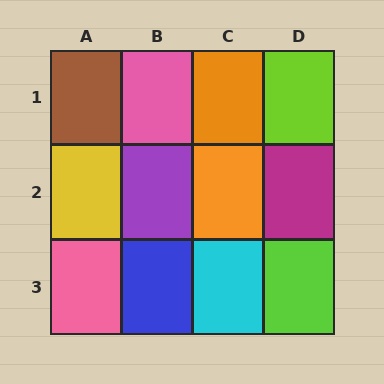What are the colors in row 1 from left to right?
Brown, pink, orange, lime.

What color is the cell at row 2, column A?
Yellow.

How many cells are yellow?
1 cell is yellow.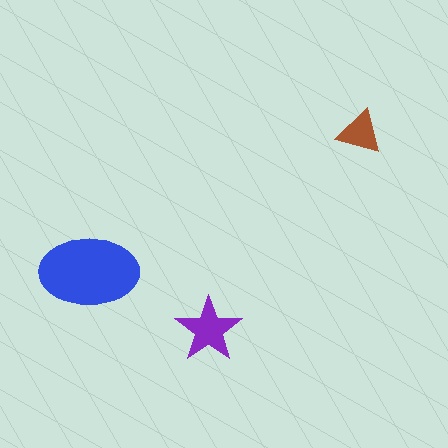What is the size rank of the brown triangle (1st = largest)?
3rd.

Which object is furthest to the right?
The brown triangle is rightmost.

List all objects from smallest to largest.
The brown triangle, the purple star, the blue ellipse.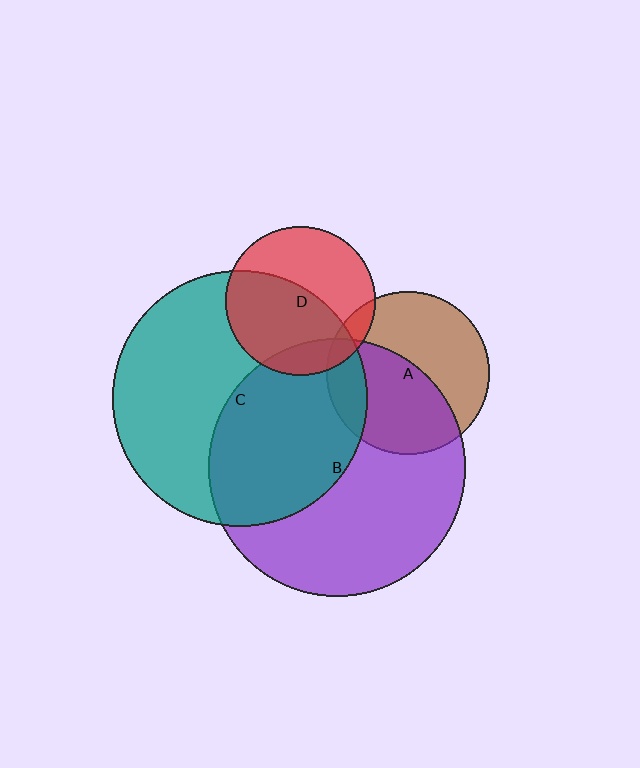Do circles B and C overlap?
Yes.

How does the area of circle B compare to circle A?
Approximately 2.5 times.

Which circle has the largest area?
Circle B (purple).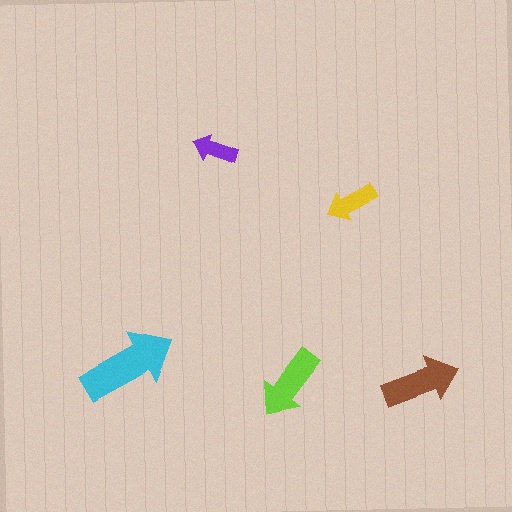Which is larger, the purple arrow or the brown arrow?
The brown one.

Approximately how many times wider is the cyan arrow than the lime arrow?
About 1.5 times wider.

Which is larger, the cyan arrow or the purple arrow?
The cyan one.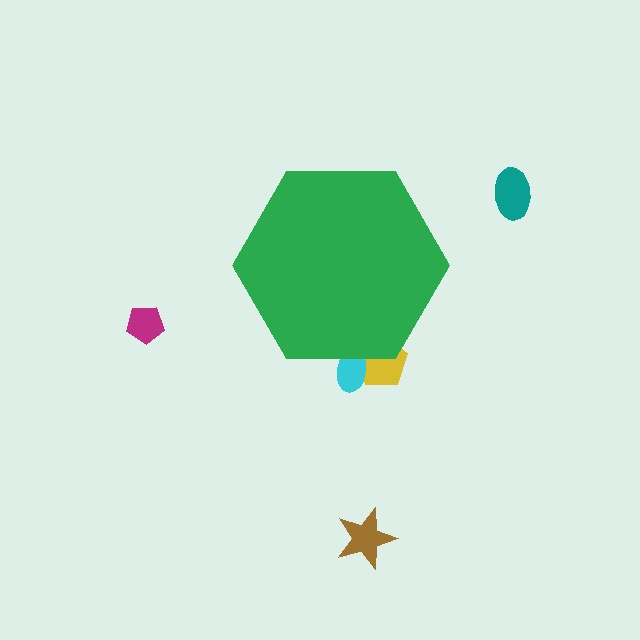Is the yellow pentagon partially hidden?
Yes, the yellow pentagon is partially hidden behind the green hexagon.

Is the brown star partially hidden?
No, the brown star is fully visible.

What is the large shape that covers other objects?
A green hexagon.